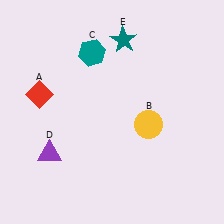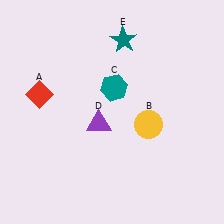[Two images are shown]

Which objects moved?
The objects that moved are: the teal hexagon (C), the purple triangle (D).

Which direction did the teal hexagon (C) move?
The teal hexagon (C) moved down.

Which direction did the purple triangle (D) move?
The purple triangle (D) moved right.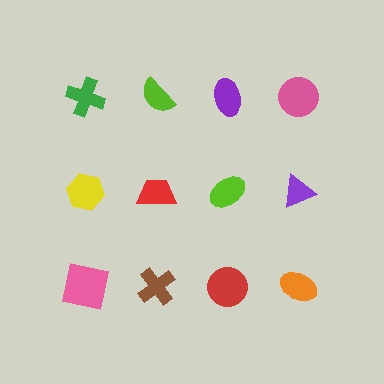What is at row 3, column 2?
A brown cross.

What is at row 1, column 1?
A green cross.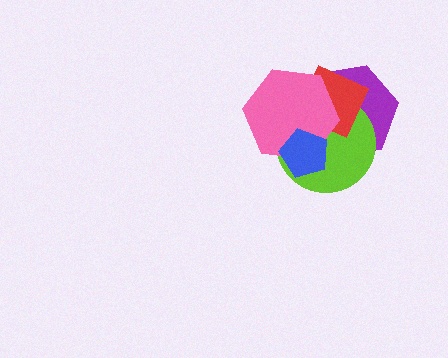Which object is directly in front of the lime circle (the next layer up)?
The red diamond is directly in front of the lime circle.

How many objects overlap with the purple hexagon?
4 objects overlap with the purple hexagon.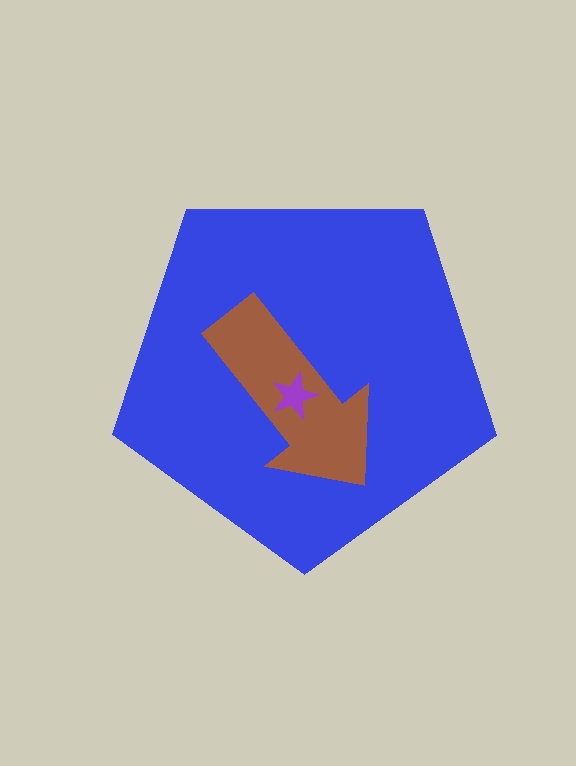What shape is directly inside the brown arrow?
The purple star.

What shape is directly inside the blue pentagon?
The brown arrow.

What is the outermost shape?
The blue pentagon.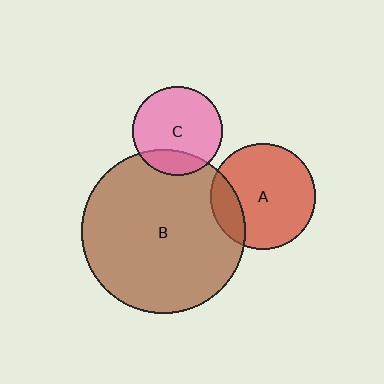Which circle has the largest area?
Circle B (brown).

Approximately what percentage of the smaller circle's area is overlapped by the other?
Approximately 20%.